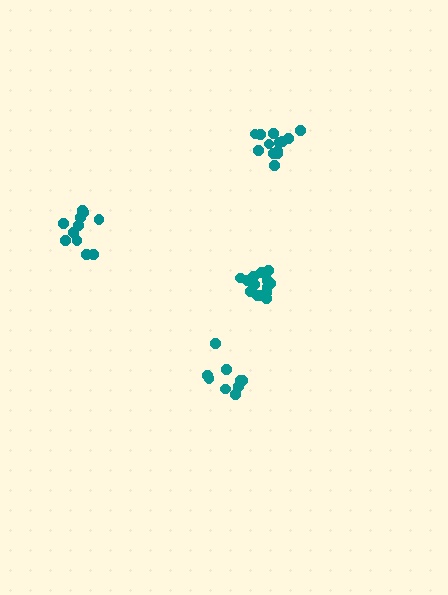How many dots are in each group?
Group 1: 11 dots, Group 2: 14 dots, Group 3: 13 dots, Group 4: 9 dots (47 total).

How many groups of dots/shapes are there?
There are 4 groups.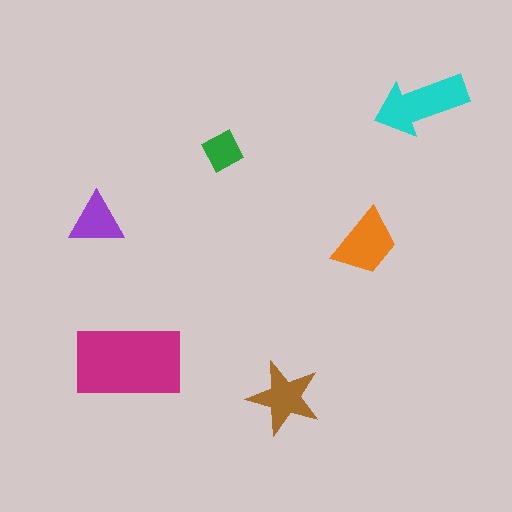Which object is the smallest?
The green square.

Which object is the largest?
The magenta rectangle.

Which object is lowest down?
The brown star is bottommost.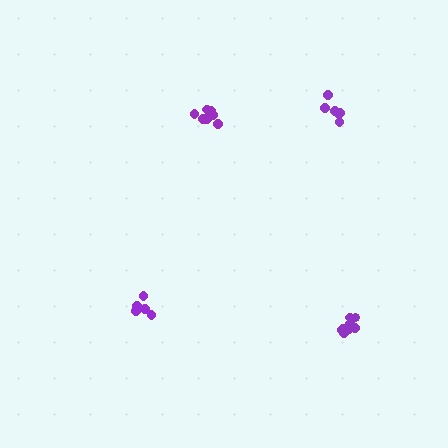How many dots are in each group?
Group 1: 9 dots, Group 2: 6 dots, Group 3: 5 dots, Group 4: 8 dots (28 total).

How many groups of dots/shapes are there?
There are 4 groups.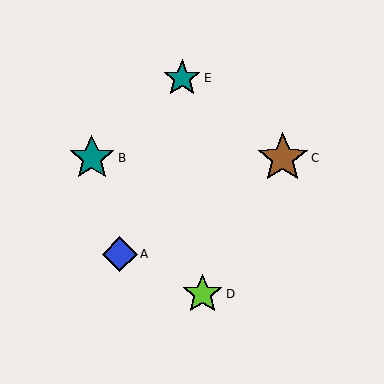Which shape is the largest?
The brown star (labeled C) is the largest.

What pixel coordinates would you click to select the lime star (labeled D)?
Click at (203, 294) to select the lime star D.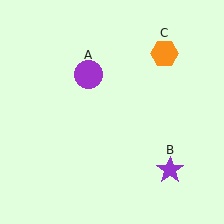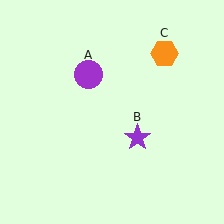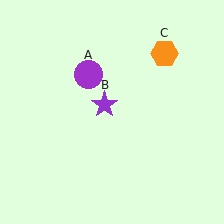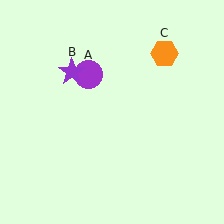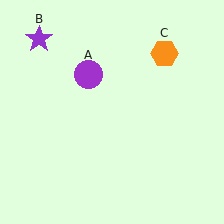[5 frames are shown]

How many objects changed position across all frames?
1 object changed position: purple star (object B).